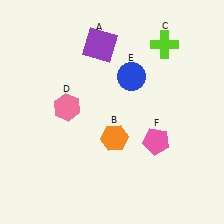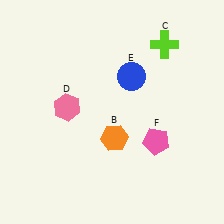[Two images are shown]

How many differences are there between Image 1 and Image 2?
There is 1 difference between the two images.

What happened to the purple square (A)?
The purple square (A) was removed in Image 2. It was in the top-left area of Image 1.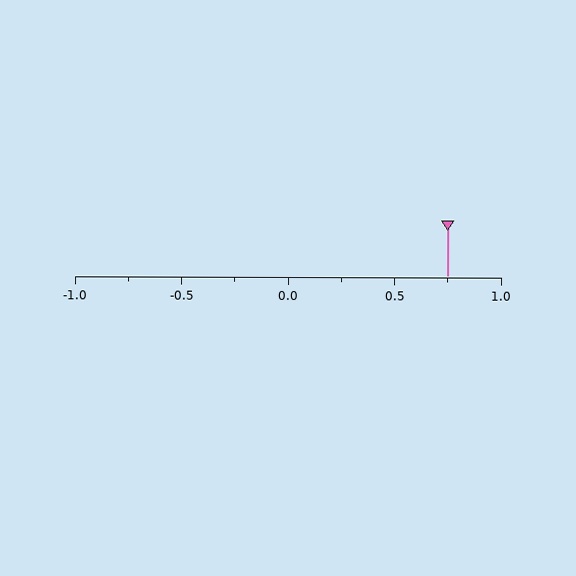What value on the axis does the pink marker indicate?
The marker indicates approximately 0.75.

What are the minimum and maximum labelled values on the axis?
The axis runs from -1.0 to 1.0.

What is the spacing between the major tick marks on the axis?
The major ticks are spaced 0.5 apart.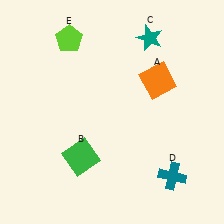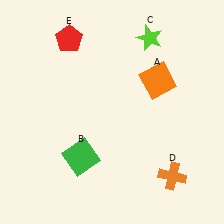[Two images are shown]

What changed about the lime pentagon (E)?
In Image 1, E is lime. In Image 2, it changed to red.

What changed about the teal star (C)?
In Image 1, C is teal. In Image 2, it changed to lime.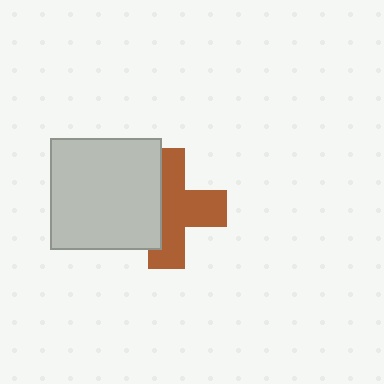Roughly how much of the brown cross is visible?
About half of it is visible (roughly 61%).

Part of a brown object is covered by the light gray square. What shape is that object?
It is a cross.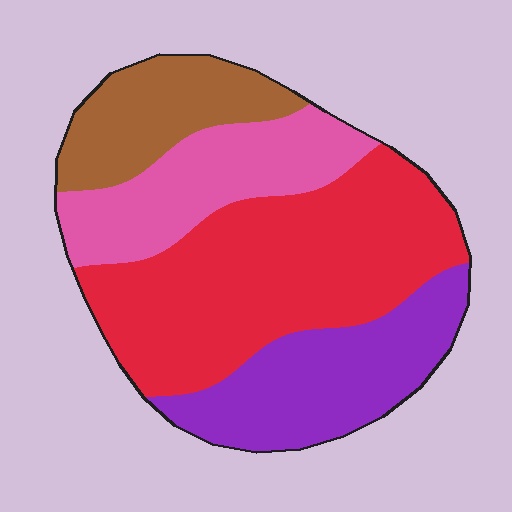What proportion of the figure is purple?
Purple takes up less than a quarter of the figure.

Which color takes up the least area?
Brown, at roughly 15%.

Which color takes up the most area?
Red, at roughly 40%.